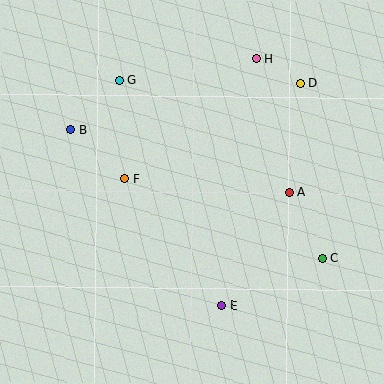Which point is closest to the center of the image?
Point F at (125, 179) is closest to the center.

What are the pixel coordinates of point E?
Point E is at (221, 306).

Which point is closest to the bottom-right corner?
Point C is closest to the bottom-right corner.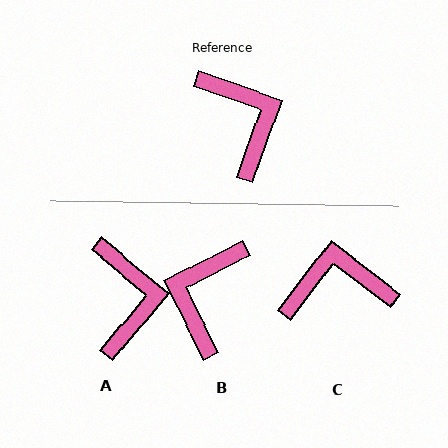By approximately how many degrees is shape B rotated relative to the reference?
Approximately 137 degrees counter-clockwise.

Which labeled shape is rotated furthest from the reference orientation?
B, about 137 degrees away.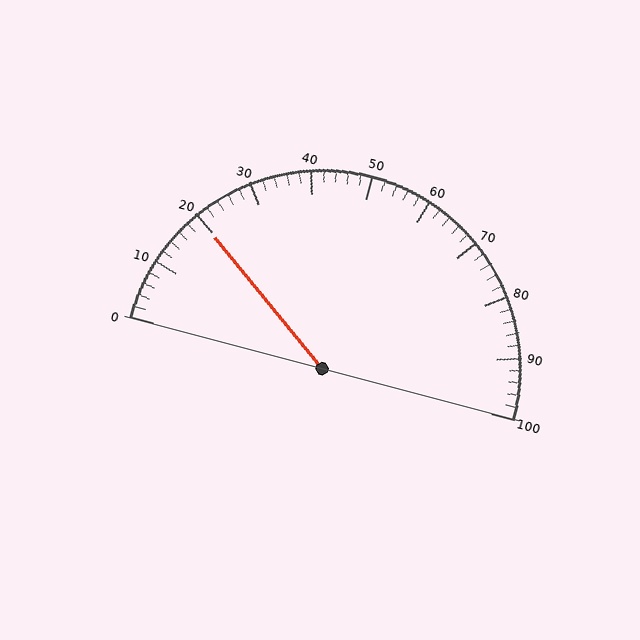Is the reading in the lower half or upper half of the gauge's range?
The reading is in the lower half of the range (0 to 100).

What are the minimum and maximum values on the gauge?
The gauge ranges from 0 to 100.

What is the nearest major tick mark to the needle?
The nearest major tick mark is 20.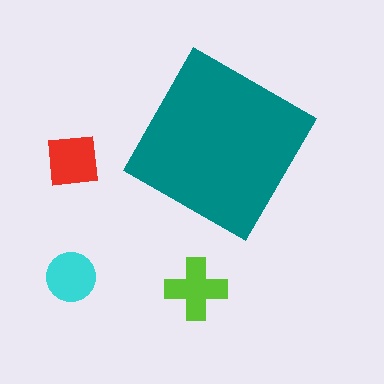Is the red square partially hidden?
No, the red square is fully visible.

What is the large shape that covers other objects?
A teal diamond.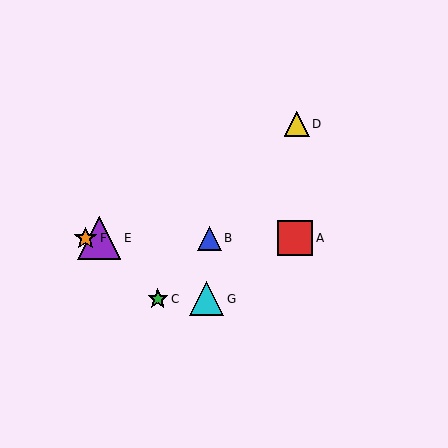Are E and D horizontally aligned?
No, E is at y≈238 and D is at y≈124.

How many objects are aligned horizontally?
4 objects (A, B, E, F) are aligned horizontally.